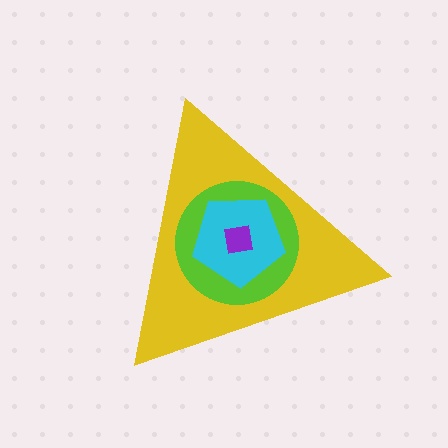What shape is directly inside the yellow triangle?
The lime circle.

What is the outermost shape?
The yellow triangle.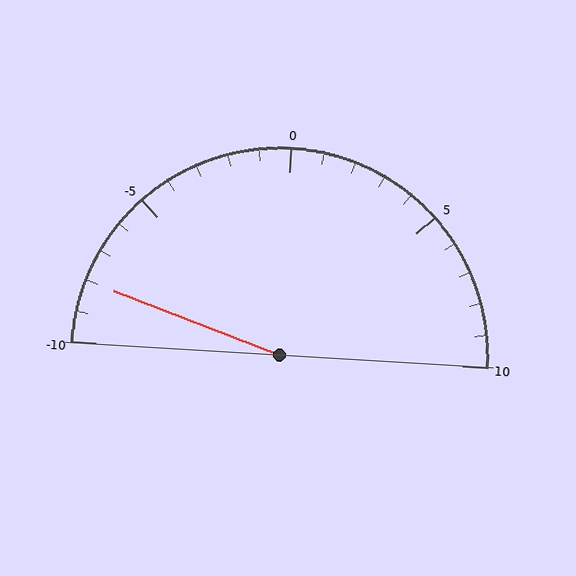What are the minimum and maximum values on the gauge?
The gauge ranges from -10 to 10.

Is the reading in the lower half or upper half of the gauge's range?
The reading is in the lower half of the range (-10 to 10).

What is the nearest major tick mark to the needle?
The nearest major tick mark is -10.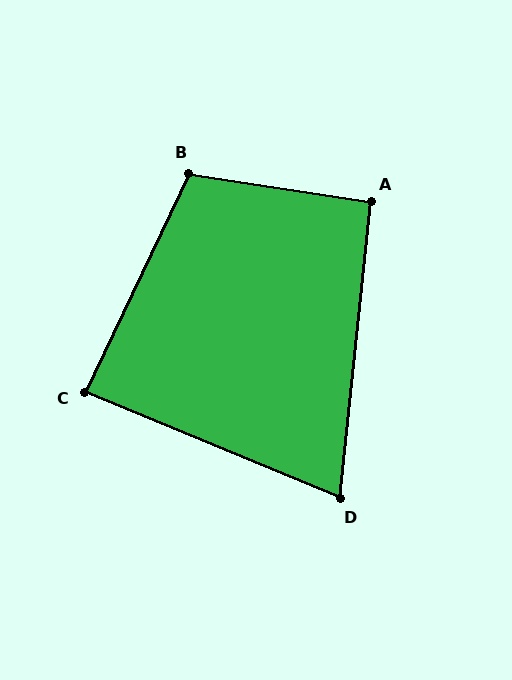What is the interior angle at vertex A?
Approximately 93 degrees (approximately right).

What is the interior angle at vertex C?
Approximately 87 degrees (approximately right).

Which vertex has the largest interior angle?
B, at approximately 107 degrees.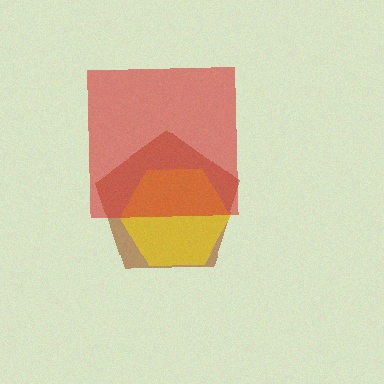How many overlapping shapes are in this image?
There are 3 overlapping shapes in the image.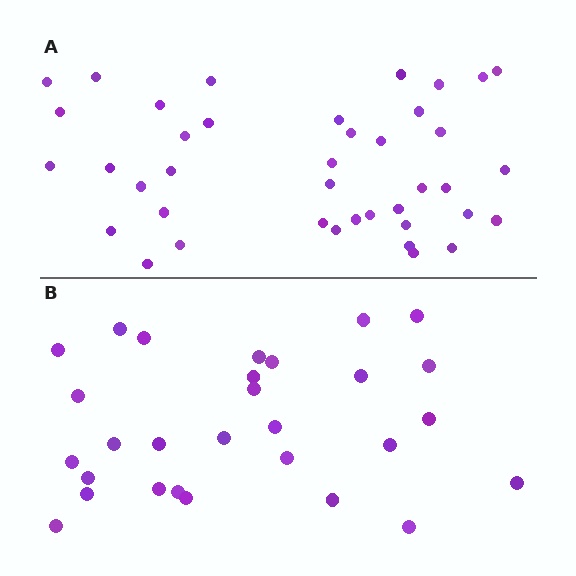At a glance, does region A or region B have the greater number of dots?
Region A (the top region) has more dots.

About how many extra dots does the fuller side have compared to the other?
Region A has roughly 12 or so more dots than region B.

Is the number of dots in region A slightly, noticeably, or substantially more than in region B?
Region A has noticeably more, but not dramatically so. The ratio is roughly 1.4 to 1.